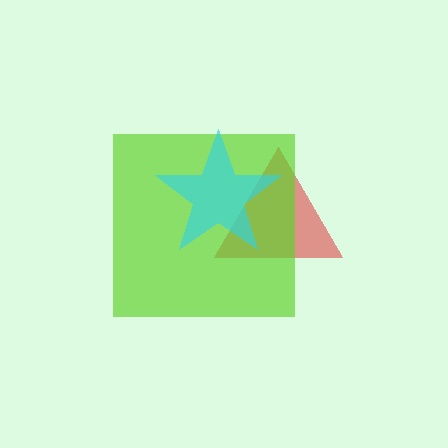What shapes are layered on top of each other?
The layered shapes are: a red triangle, a lime square, a cyan star.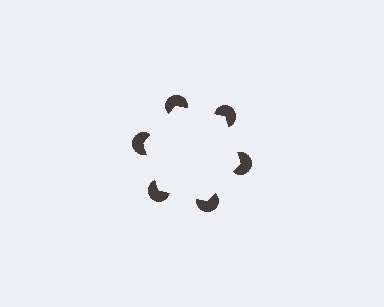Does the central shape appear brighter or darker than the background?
It typically appears slightly brighter than the background, even though no actual brightness change is drawn.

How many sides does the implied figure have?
6 sides.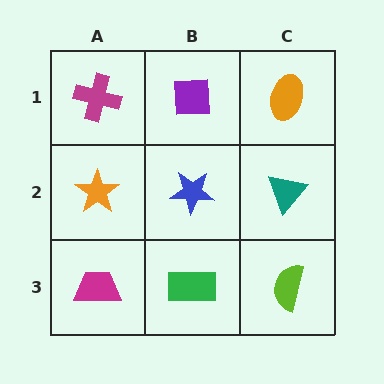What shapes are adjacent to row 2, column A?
A magenta cross (row 1, column A), a magenta trapezoid (row 3, column A), a blue star (row 2, column B).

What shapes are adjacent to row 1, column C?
A teal triangle (row 2, column C), a purple square (row 1, column B).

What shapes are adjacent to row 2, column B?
A purple square (row 1, column B), a green rectangle (row 3, column B), an orange star (row 2, column A), a teal triangle (row 2, column C).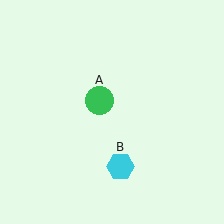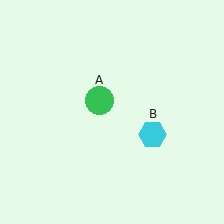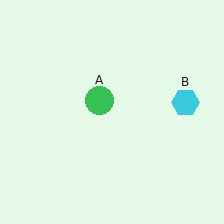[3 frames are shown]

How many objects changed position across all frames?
1 object changed position: cyan hexagon (object B).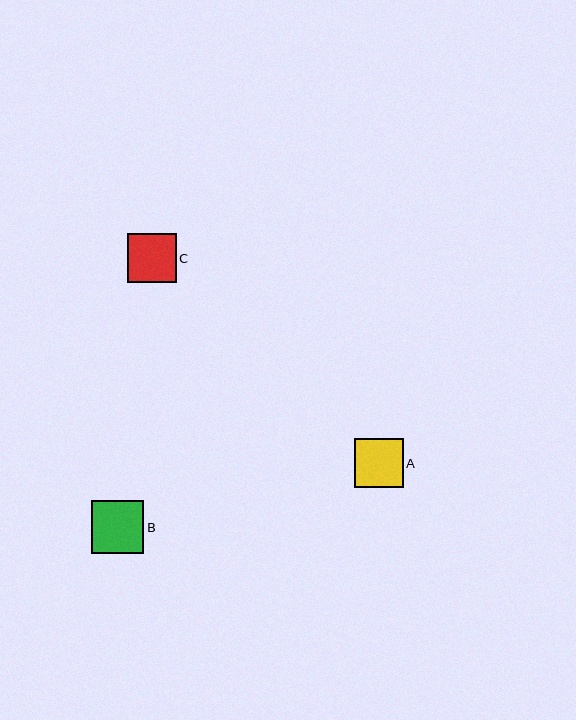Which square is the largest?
Square B is the largest with a size of approximately 52 pixels.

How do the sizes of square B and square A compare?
Square B and square A are approximately the same size.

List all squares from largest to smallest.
From largest to smallest: B, C, A.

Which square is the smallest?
Square A is the smallest with a size of approximately 49 pixels.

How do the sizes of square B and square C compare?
Square B and square C are approximately the same size.